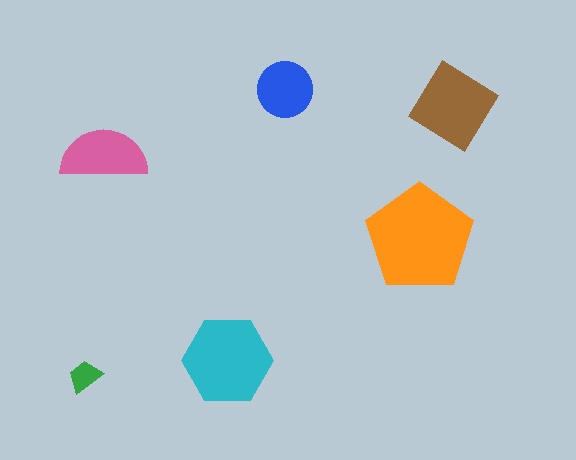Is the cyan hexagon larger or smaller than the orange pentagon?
Smaller.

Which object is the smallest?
The green trapezoid.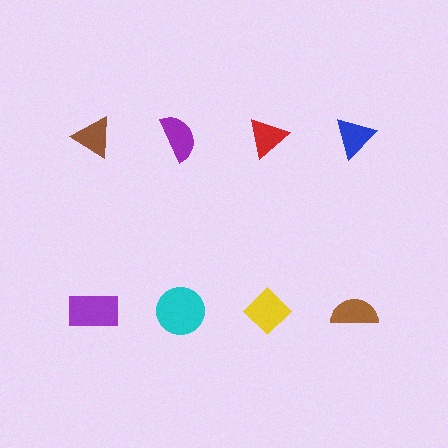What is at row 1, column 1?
A brown triangle.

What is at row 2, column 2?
A cyan circle.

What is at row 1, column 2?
A purple semicircle.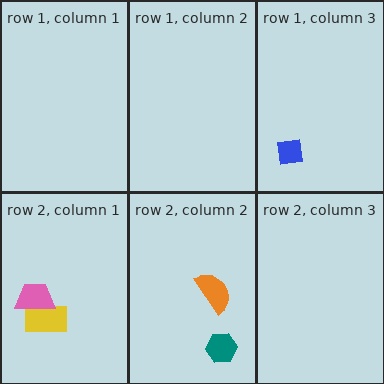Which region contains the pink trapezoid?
The row 2, column 1 region.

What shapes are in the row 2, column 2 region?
The teal hexagon, the orange semicircle.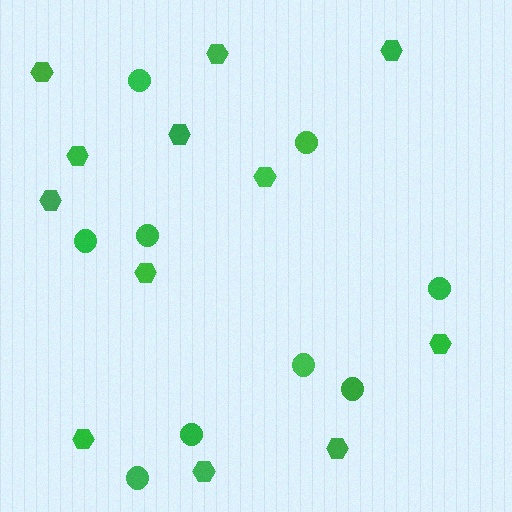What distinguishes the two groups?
There are 2 groups: one group of hexagons (12) and one group of circles (9).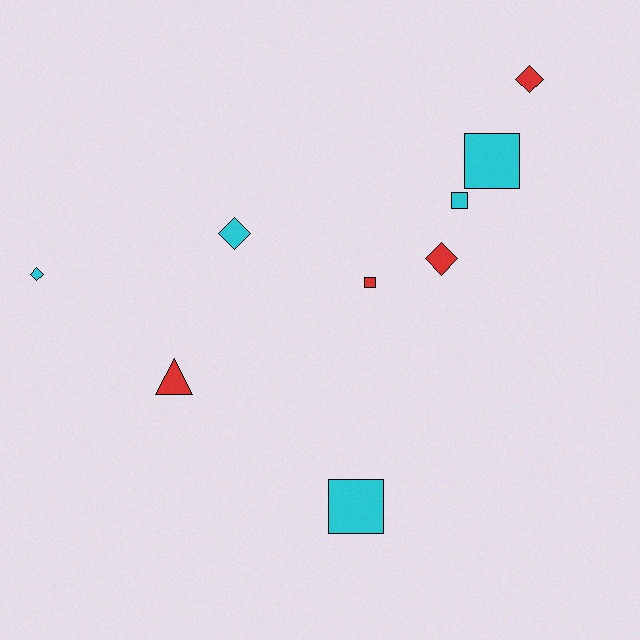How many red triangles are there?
There is 1 red triangle.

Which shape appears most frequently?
Square, with 4 objects.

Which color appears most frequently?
Cyan, with 5 objects.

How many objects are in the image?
There are 9 objects.